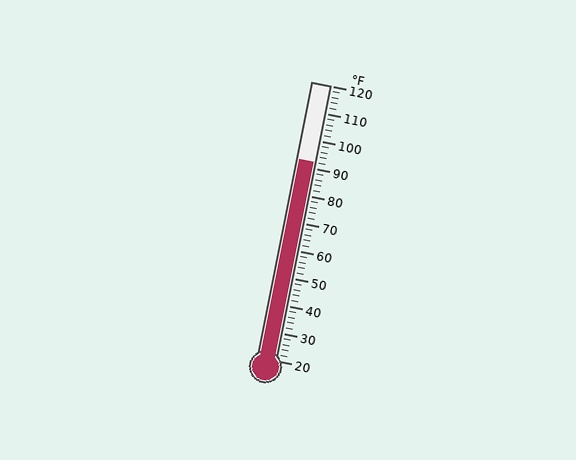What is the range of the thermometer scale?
The thermometer scale ranges from 20°F to 120°F.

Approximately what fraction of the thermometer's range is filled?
The thermometer is filled to approximately 70% of its range.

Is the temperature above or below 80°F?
The temperature is above 80°F.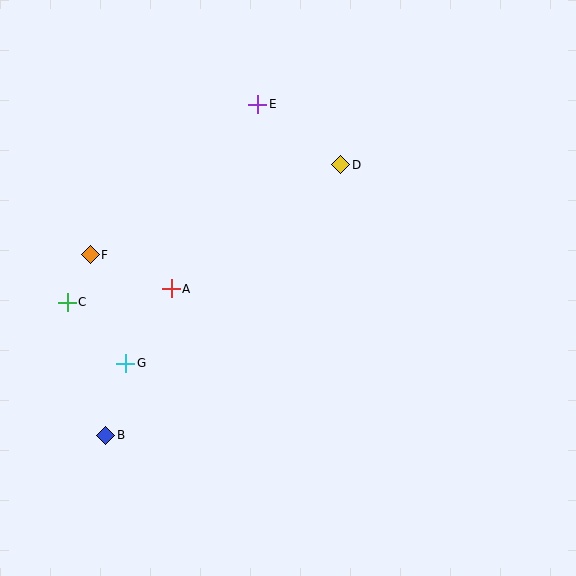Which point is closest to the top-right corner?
Point D is closest to the top-right corner.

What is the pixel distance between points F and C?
The distance between F and C is 53 pixels.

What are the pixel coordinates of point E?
Point E is at (258, 104).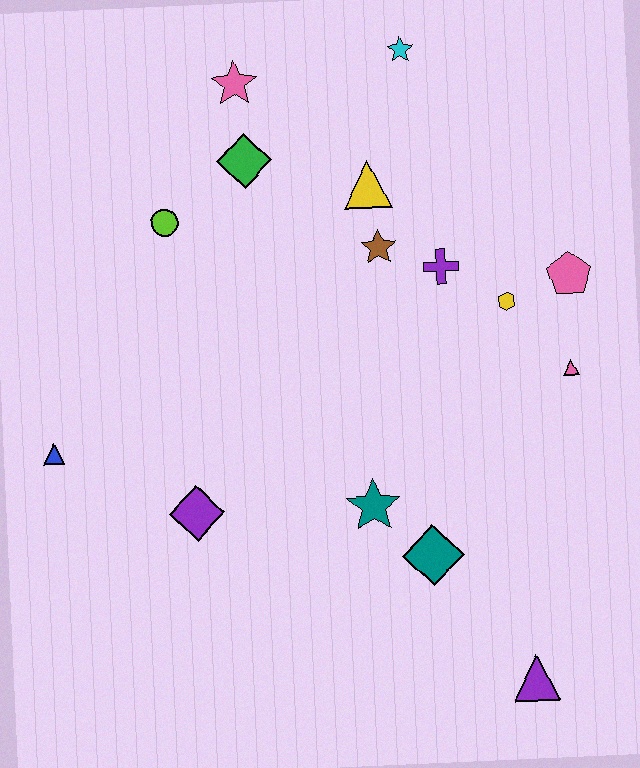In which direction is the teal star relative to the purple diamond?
The teal star is to the right of the purple diamond.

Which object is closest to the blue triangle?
The purple diamond is closest to the blue triangle.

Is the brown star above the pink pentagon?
Yes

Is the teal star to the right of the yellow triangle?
No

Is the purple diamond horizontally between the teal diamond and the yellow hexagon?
No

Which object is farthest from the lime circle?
The purple triangle is farthest from the lime circle.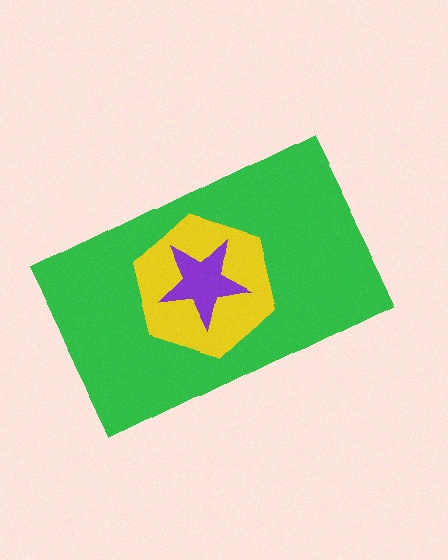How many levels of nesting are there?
3.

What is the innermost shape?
The purple star.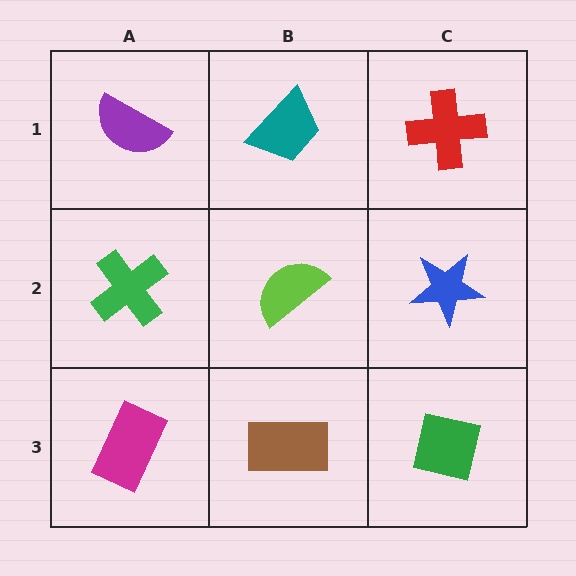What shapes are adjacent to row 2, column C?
A red cross (row 1, column C), a green square (row 3, column C), a lime semicircle (row 2, column B).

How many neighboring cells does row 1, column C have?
2.